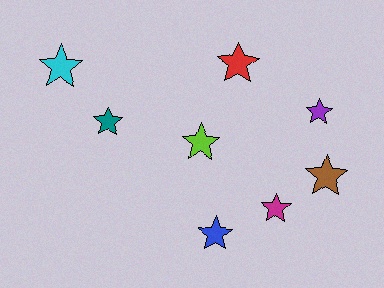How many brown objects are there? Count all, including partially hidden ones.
There is 1 brown object.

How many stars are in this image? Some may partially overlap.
There are 8 stars.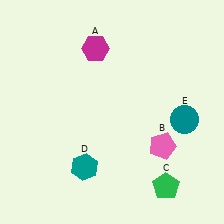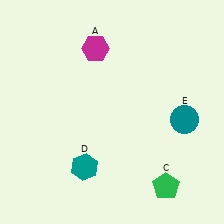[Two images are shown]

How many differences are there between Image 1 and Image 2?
There is 1 difference between the two images.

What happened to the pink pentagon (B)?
The pink pentagon (B) was removed in Image 2. It was in the bottom-right area of Image 1.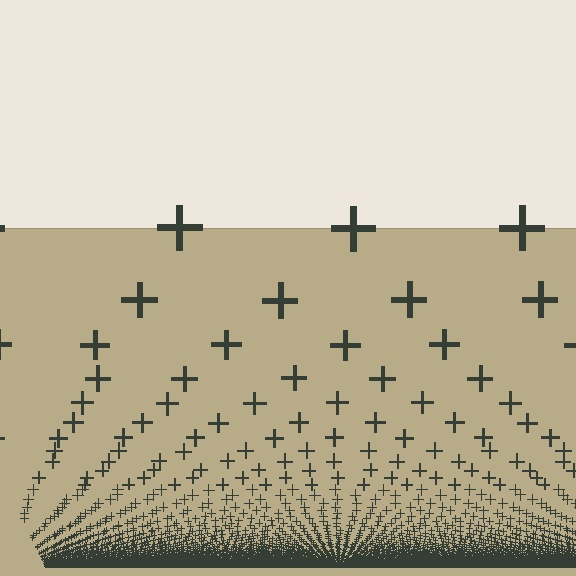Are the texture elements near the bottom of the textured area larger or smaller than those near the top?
Smaller. The gradient is inverted — elements near the bottom are smaller and denser.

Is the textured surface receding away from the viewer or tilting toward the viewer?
The surface appears to tilt toward the viewer. Texture elements get larger and sparser toward the top.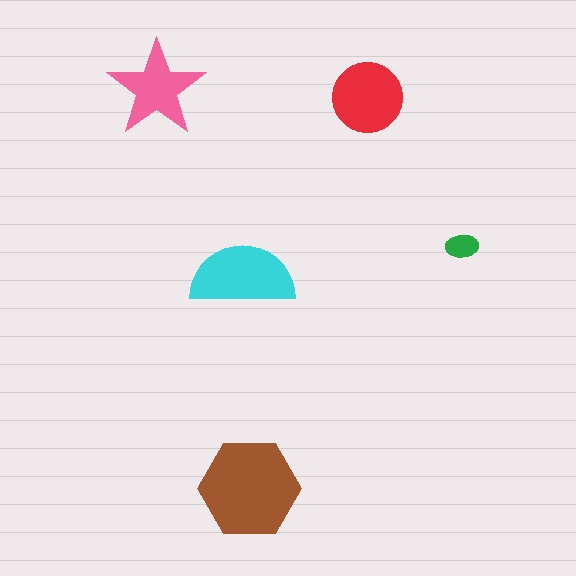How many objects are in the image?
There are 5 objects in the image.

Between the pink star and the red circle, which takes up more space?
The red circle.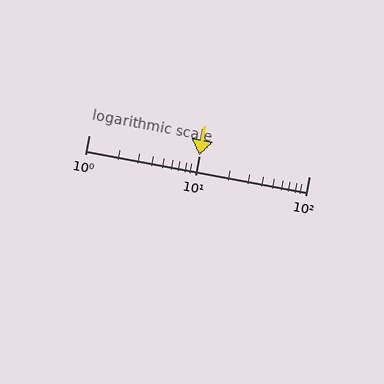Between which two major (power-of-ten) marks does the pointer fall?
The pointer is between 10 and 100.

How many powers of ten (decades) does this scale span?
The scale spans 2 decades, from 1 to 100.